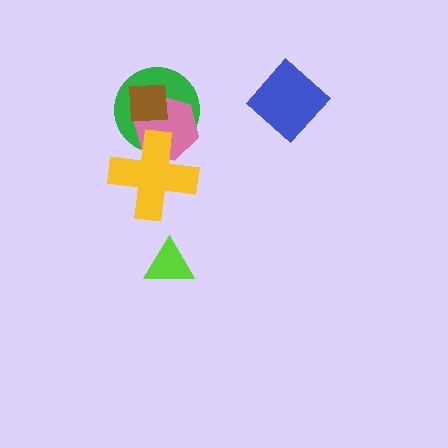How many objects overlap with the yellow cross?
2 objects overlap with the yellow cross.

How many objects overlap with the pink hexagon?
3 objects overlap with the pink hexagon.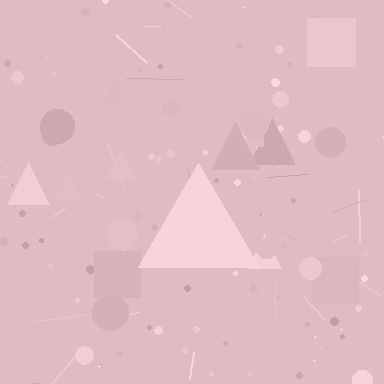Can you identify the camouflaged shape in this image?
The camouflaged shape is a triangle.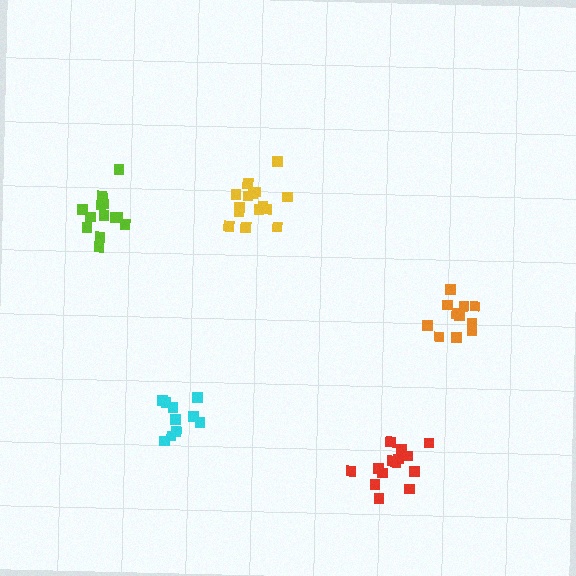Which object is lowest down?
The red cluster is bottommost.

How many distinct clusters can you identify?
There are 5 distinct clusters.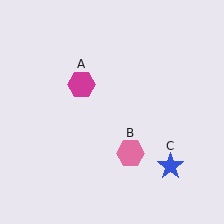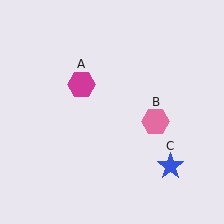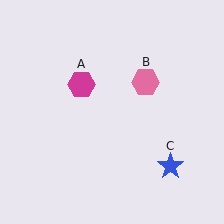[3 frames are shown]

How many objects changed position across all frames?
1 object changed position: pink hexagon (object B).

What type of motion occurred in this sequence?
The pink hexagon (object B) rotated counterclockwise around the center of the scene.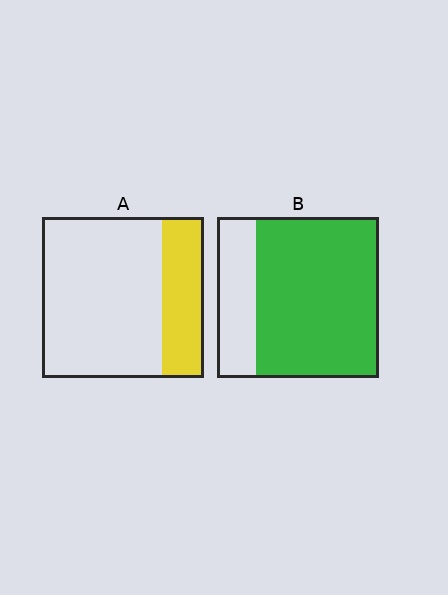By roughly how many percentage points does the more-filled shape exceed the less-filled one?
By roughly 50 percentage points (B over A).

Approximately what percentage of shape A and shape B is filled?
A is approximately 25% and B is approximately 75%.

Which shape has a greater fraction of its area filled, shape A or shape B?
Shape B.